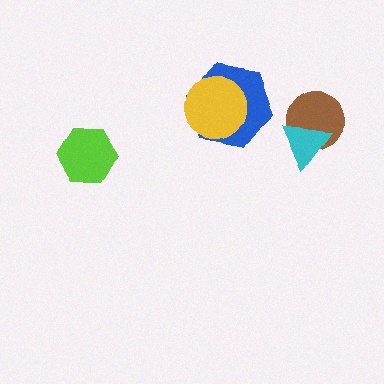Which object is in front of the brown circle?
The cyan triangle is in front of the brown circle.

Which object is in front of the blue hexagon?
The yellow circle is in front of the blue hexagon.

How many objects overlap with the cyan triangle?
1 object overlaps with the cyan triangle.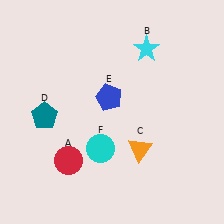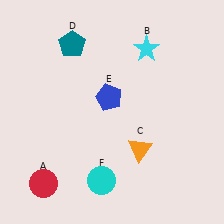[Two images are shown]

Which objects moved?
The objects that moved are: the red circle (A), the teal pentagon (D), the cyan circle (F).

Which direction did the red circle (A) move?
The red circle (A) moved left.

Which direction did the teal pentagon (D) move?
The teal pentagon (D) moved up.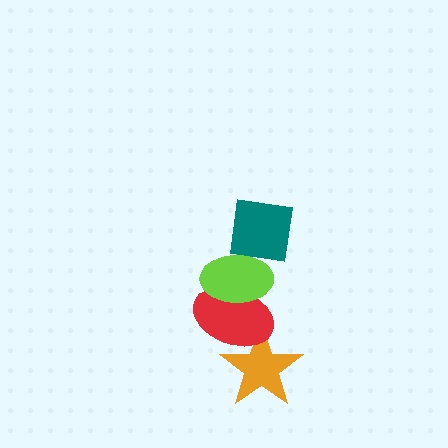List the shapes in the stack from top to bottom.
From top to bottom: the teal square, the lime ellipse, the red ellipse, the orange star.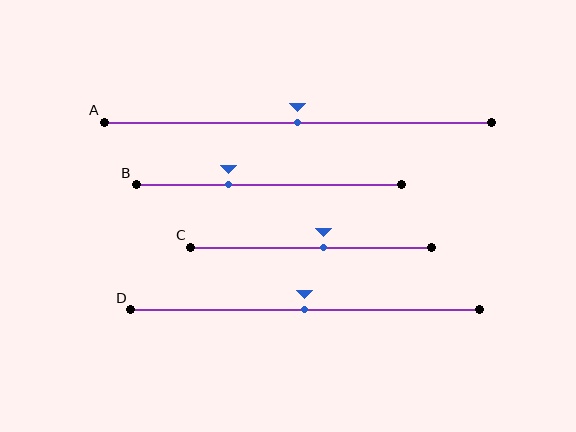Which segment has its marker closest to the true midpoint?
Segment A has its marker closest to the true midpoint.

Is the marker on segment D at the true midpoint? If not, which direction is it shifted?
Yes, the marker on segment D is at the true midpoint.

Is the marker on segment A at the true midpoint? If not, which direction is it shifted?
Yes, the marker on segment A is at the true midpoint.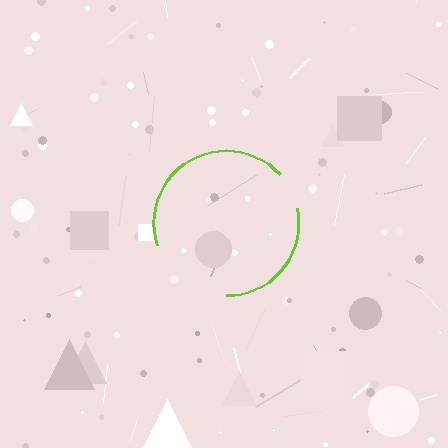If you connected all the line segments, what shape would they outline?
They would outline a circle.